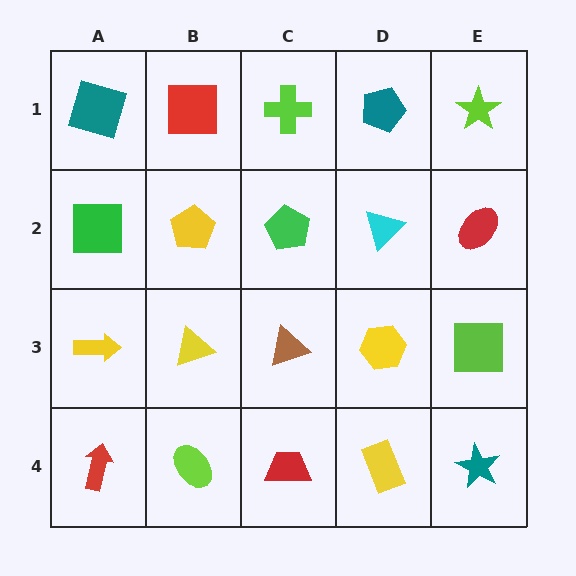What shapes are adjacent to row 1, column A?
A green square (row 2, column A), a red square (row 1, column B).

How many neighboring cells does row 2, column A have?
3.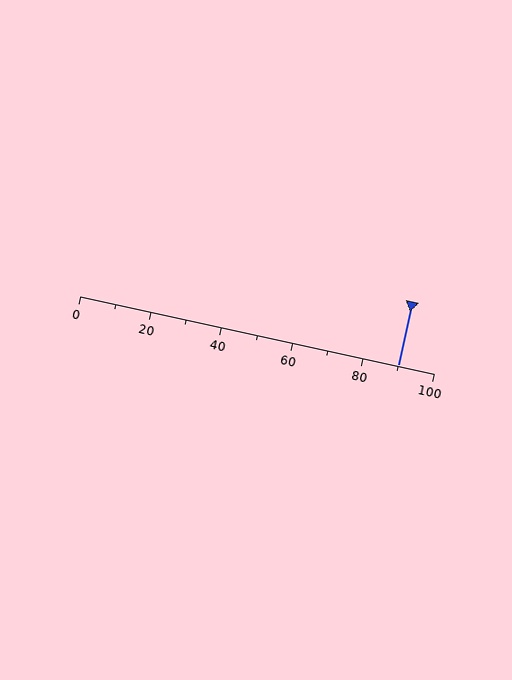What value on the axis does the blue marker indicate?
The marker indicates approximately 90.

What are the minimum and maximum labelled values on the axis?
The axis runs from 0 to 100.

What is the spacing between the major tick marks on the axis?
The major ticks are spaced 20 apart.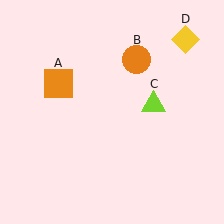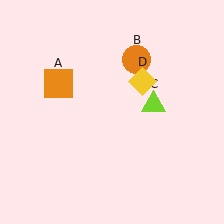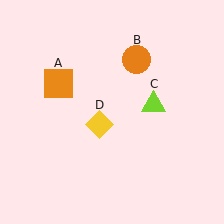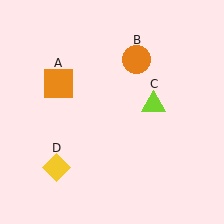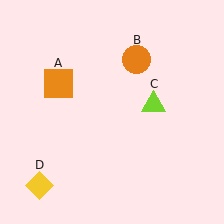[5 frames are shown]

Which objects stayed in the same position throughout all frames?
Orange square (object A) and orange circle (object B) and lime triangle (object C) remained stationary.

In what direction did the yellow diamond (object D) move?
The yellow diamond (object D) moved down and to the left.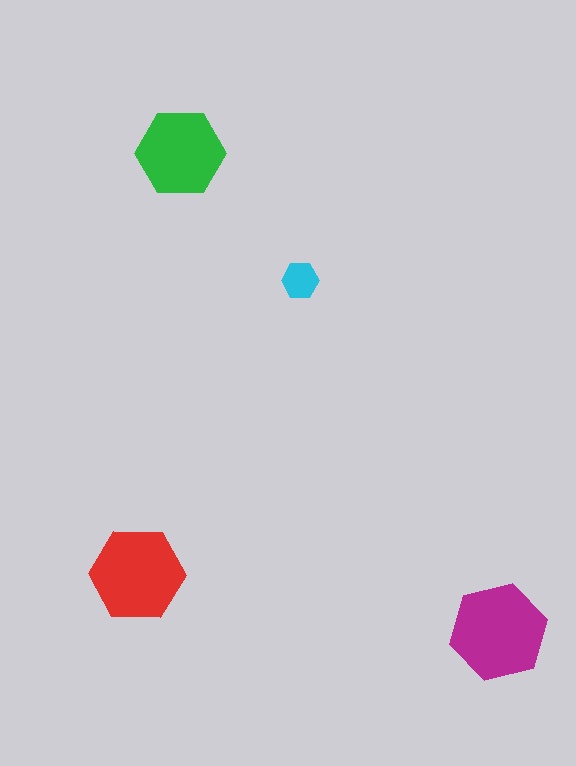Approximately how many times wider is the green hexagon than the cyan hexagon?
About 2.5 times wider.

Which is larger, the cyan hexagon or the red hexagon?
The red one.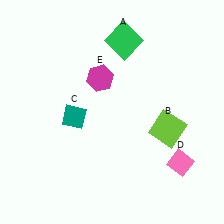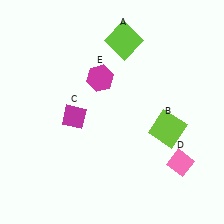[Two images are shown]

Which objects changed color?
A changed from green to lime. C changed from teal to magenta.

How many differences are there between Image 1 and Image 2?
There are 2 differences between the two images.